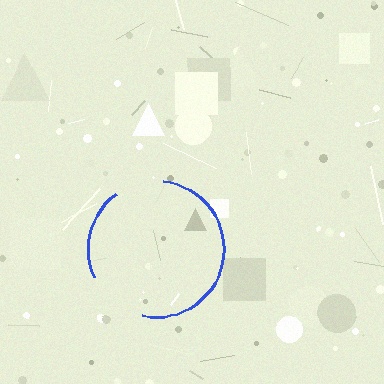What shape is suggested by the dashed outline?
The dashed outline suggests a circle.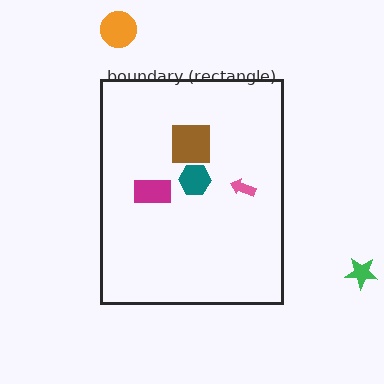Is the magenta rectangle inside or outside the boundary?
Inside.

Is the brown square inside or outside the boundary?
Inside.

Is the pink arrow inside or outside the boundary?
Inside.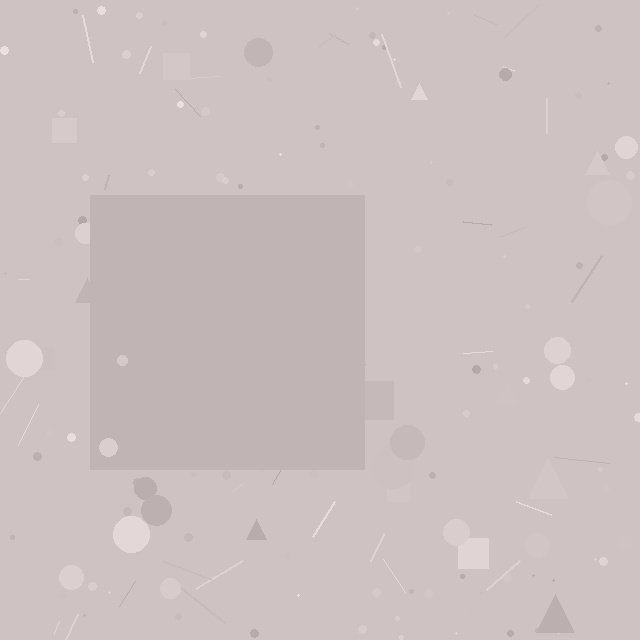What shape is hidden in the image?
A square is hidden in the image.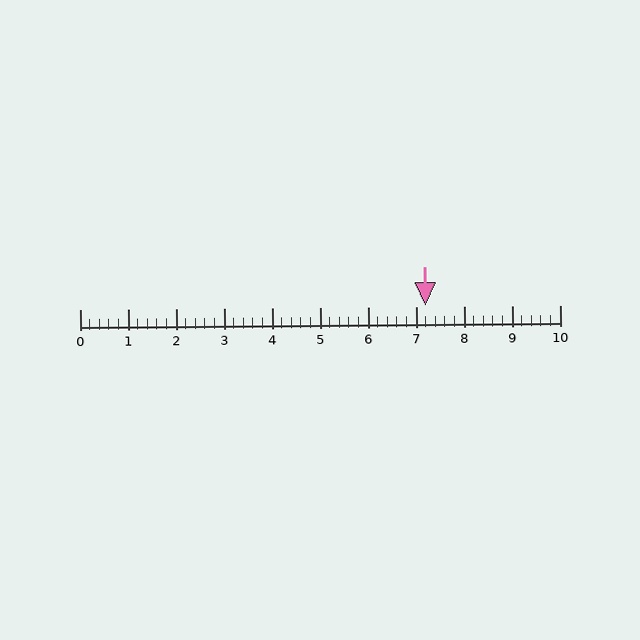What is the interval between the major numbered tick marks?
The major tick marks are spaced 1 units apart.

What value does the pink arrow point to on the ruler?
The pink arrow points to approximately 7.2.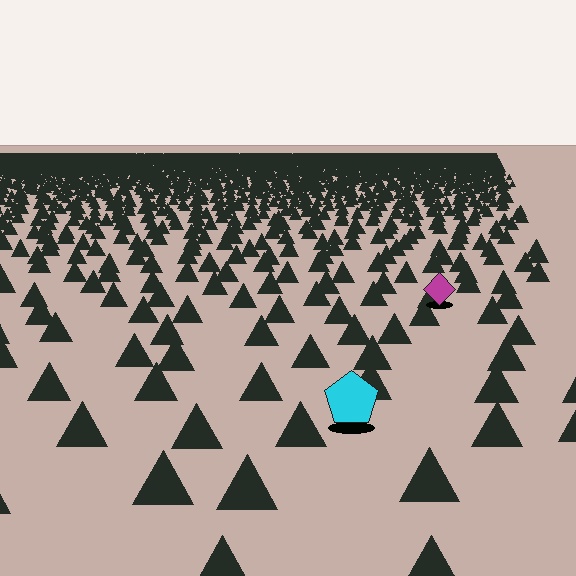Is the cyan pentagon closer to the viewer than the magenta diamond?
Yes. The cyan pentagon is closer — you can tell from the texture gradient: the ground texture is coarser near it.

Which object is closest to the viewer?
The cyan pentagon is closest. The texture marks near it are larger and more spread out.